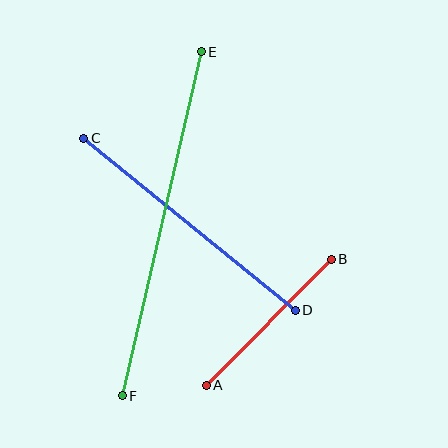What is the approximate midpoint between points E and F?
The midpoint is at approximately (162, 224) pixels.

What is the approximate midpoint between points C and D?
The midpoint is at approximately (190, 224) pixels.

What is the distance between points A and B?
The distance is approximately 177 pixels.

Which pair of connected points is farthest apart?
Points E and F are farthest apart.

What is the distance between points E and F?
The distance is approximately 353 pixels.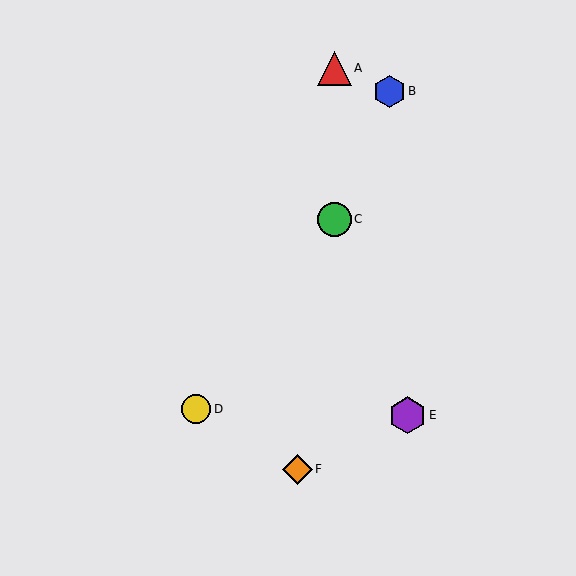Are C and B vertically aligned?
No, C is at x≈334 and B is at x≈389.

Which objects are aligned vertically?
Objects A, C are aligned vertically.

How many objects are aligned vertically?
2 objects (A, C) are aligned vertically.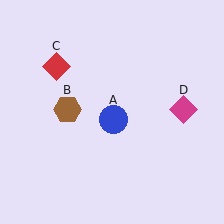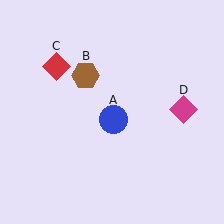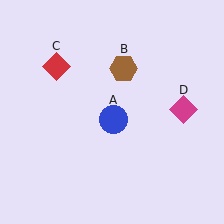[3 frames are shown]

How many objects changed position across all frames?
1 object changed position: brown hexagon (object B).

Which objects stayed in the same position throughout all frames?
Blue circle (object A) and red diamond (object C) and magenta diamond (object D) remained stationary.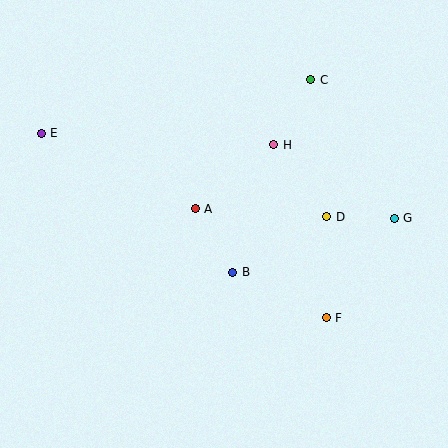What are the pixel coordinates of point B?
Point B is at (233, 272).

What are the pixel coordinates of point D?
Point D is at (327, 217).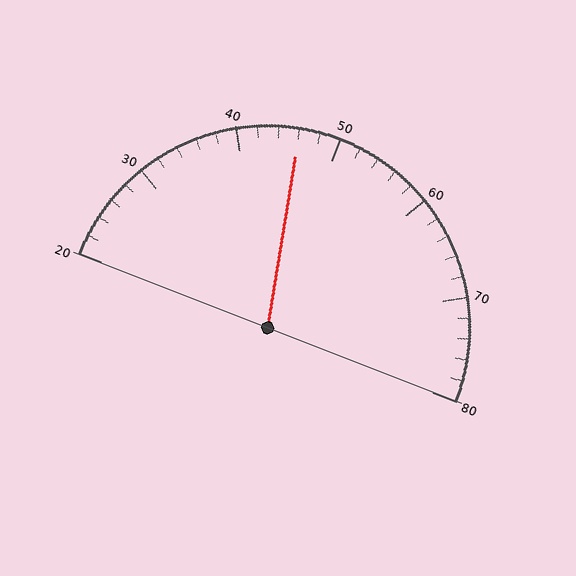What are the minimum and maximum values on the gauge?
The gauge ranges from 20 to 80.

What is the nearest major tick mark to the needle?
The nearest major tick mark is 50.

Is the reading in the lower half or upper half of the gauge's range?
The reading is in the lower half of the range (20 to 80).